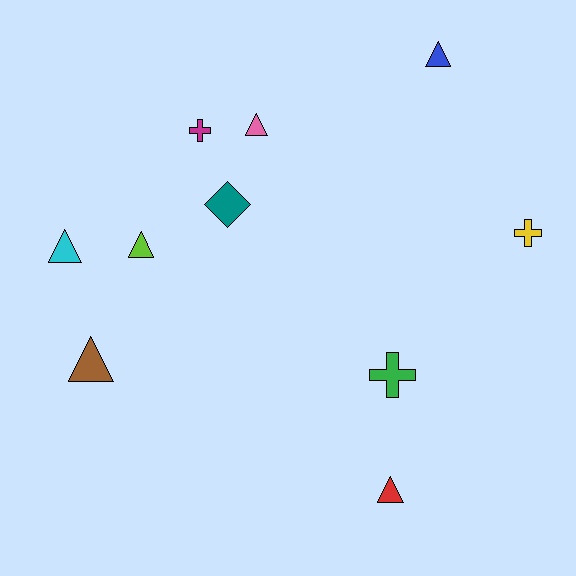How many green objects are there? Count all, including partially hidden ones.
There is 1 green object.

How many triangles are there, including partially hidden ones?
There are 6 triangles.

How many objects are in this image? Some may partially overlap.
There are 10 objects.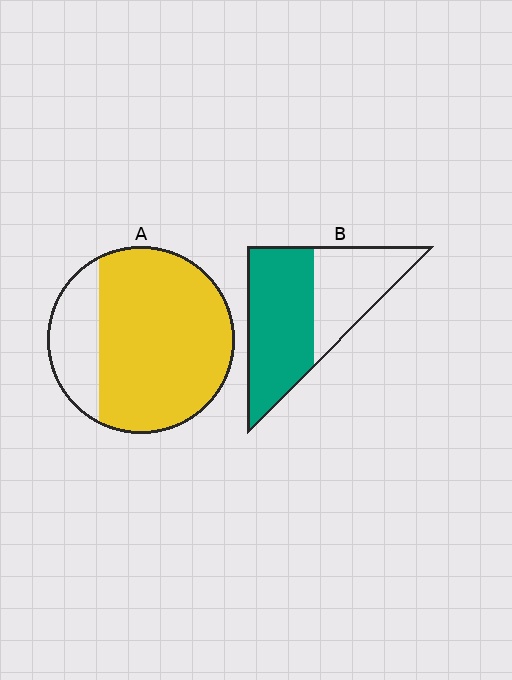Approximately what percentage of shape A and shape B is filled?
A is approximately 75% and B is approximately 60%.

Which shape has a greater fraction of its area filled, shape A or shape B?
Shape A.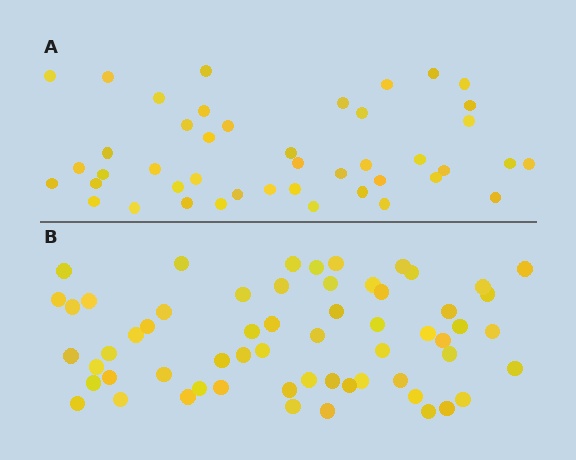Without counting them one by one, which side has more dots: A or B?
Region B (the bottom region) has more dots.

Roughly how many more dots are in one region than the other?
Region B has approximately 15 more dots than region A.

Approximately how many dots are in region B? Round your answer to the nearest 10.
About 60 dots.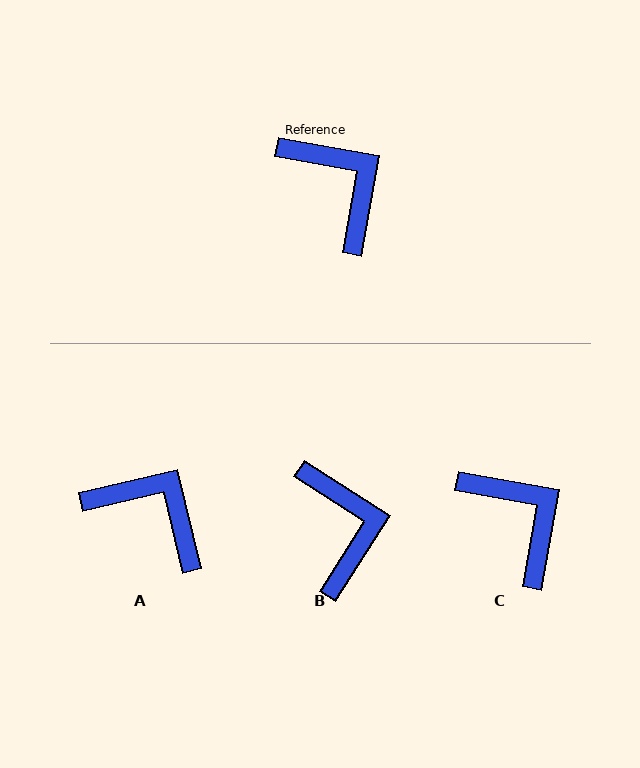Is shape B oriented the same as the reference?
No, it is off by about 23 degrees.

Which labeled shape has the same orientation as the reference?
C.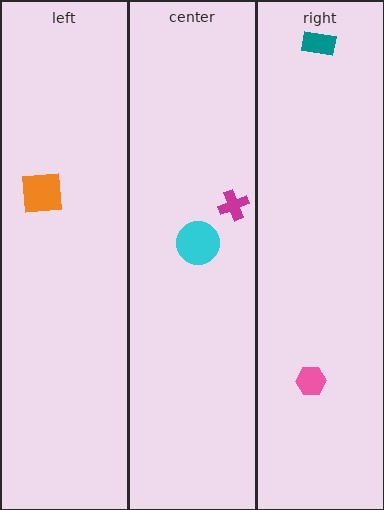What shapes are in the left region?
The orange square.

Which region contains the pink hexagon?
The right region.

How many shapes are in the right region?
2.